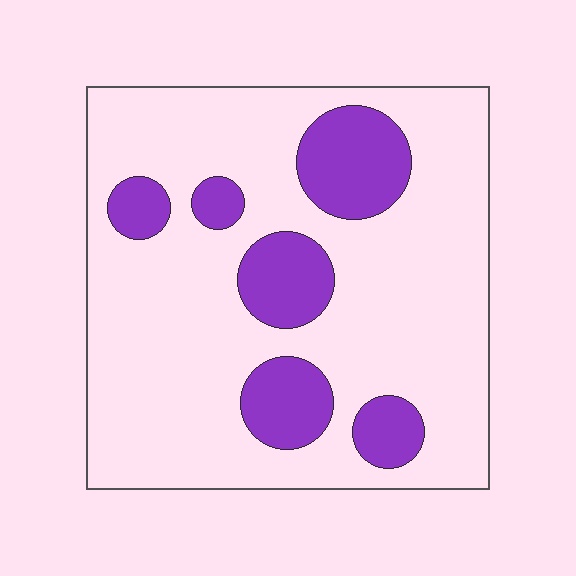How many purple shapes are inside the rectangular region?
6.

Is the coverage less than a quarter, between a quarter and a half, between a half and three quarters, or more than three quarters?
Less than a quarter.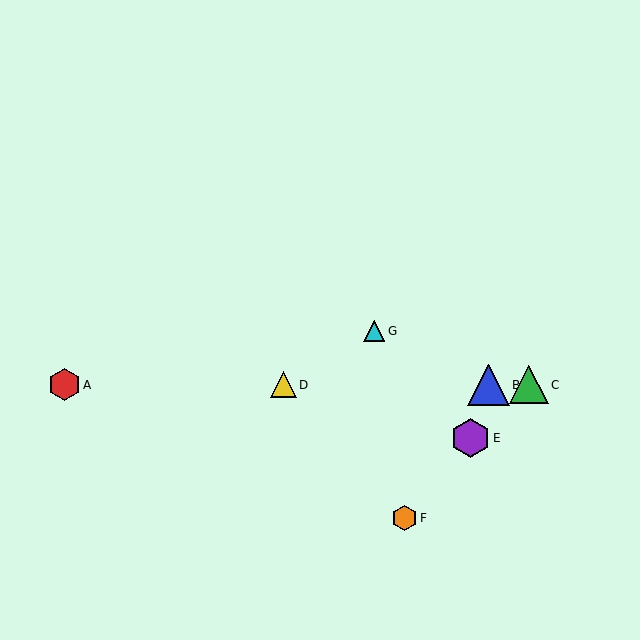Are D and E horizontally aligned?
No, D is at y≈385 and E is at y≈438.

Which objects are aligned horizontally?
Objects A, B, C, D are aligned horizontally.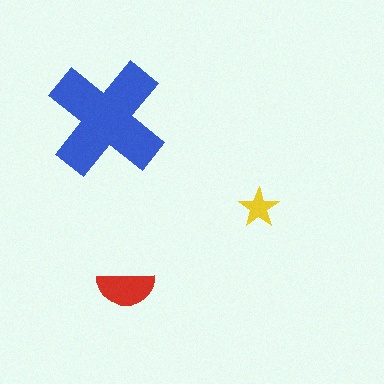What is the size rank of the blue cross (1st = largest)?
1st.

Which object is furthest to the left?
The blue cross is leftmost.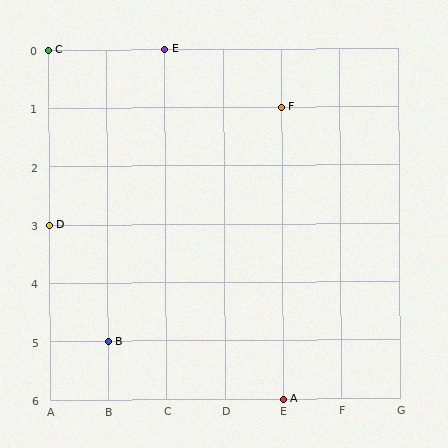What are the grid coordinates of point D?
Point D is at grid coordinates (A, 3).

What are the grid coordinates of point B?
Point B is at grid coordinates (B, 5).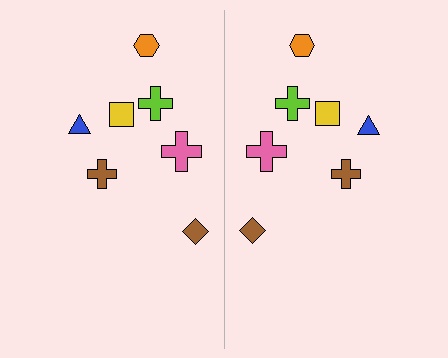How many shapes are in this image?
There are 14 shapes in this image.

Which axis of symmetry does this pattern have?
The pattern has a vertical axis of symmetry running through the center of the image.